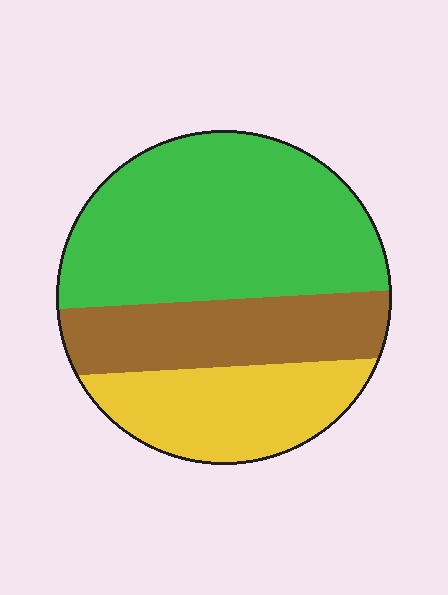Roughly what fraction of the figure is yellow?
Yellow takes up between a sixth and a third of the figure.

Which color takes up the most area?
Green, at roughly 50%.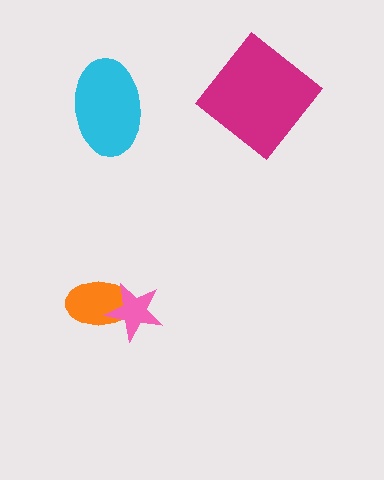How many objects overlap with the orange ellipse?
1 object overlaps with the orange ellipse.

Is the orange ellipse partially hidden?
Yes, it is partially covered by another shape.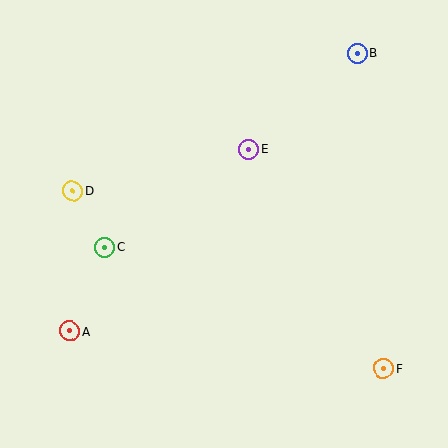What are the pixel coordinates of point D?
Point D is at (73, 191).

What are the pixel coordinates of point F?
Point F is at (383, 368).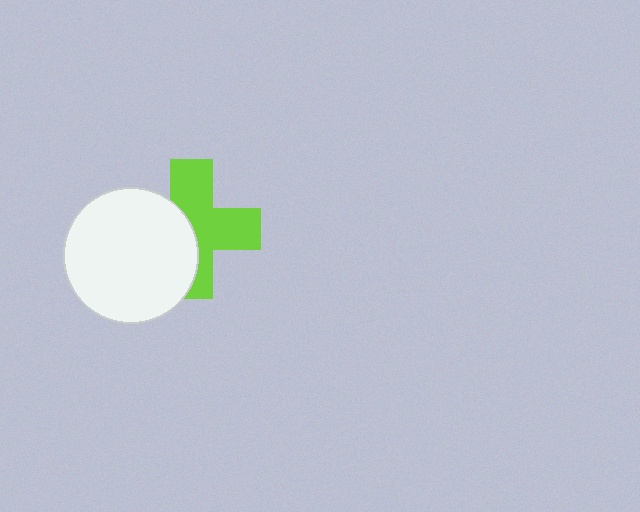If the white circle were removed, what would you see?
You would see the complete lime cross.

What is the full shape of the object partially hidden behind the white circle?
The partially hidden object is a lime cross.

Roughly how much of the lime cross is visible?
About half of it is visible (roughly 58%).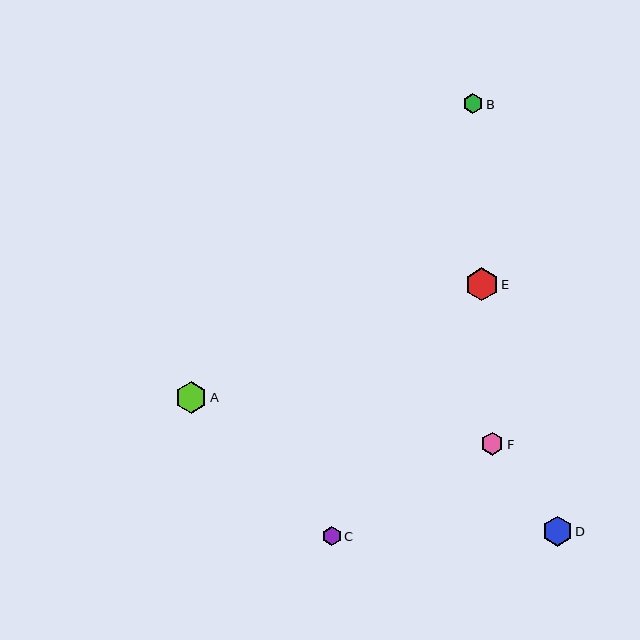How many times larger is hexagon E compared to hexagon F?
Hexagon E is approximately 1.5 times the size of hexagon F.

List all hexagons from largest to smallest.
From largest to smallest: E, A, D, F, B, C.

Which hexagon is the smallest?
Hexagon C is the smallest with a size of approximately 19 pixels.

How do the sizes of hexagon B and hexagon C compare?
Hexagon B and hexagon C are approximately the same size.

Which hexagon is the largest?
Hexagon E is the largest with a size of approximately 33 pixels.